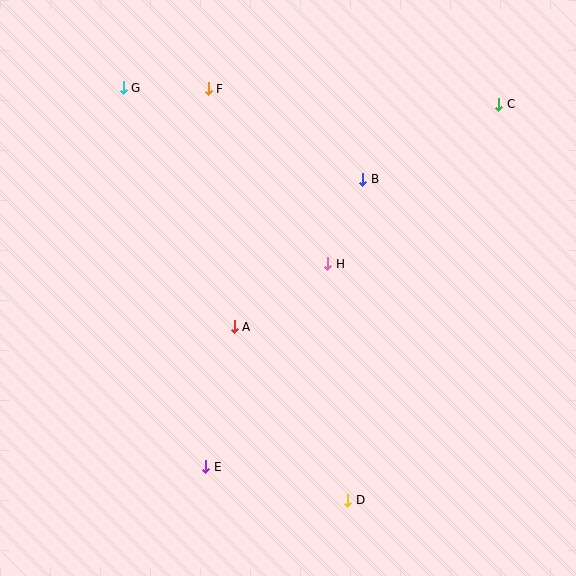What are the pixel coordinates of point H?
Point H is at (328, 264).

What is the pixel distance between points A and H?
The distance between A and H is 113 pixels.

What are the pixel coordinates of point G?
Point G is at (123, 88).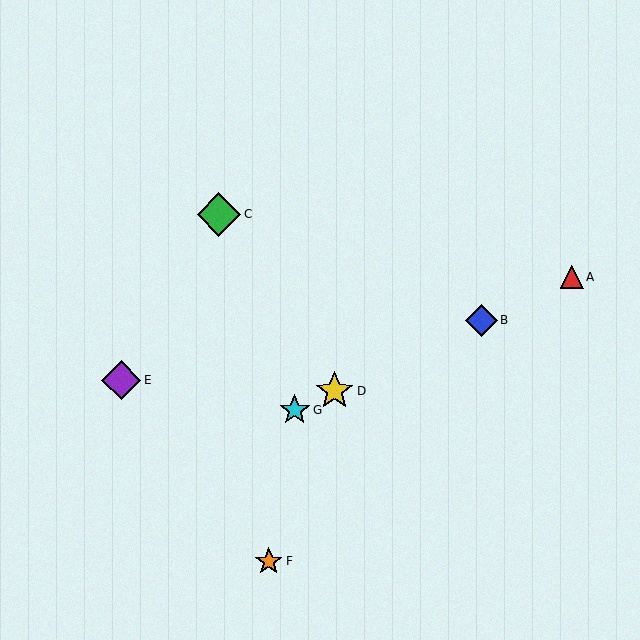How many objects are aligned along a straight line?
4 objects (A, B, D, G) are aligned along a straight line.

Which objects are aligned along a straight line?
Objects A, B, D, G are aligned along a straight line.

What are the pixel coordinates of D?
Object D is at (335, 391).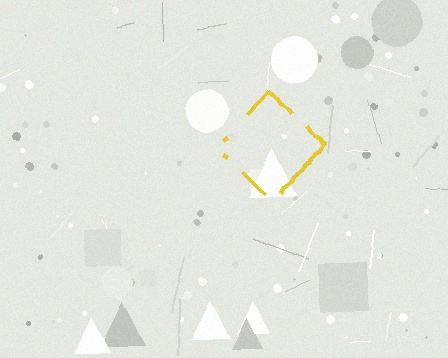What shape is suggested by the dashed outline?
The dashed outline suggests a diamond.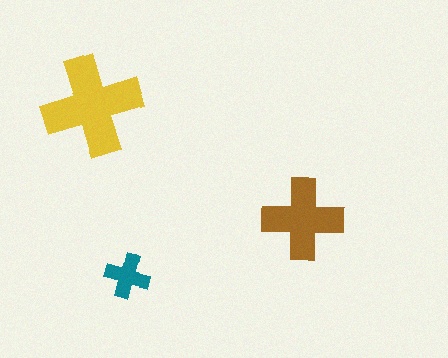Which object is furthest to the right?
The brown cross is rightmost.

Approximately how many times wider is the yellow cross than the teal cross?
About 2 times wider.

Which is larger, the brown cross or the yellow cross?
The yellow one.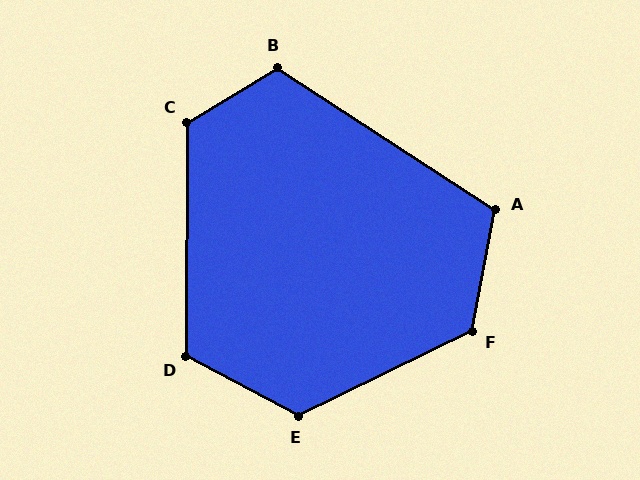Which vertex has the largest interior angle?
F, at approximately 127 degrees.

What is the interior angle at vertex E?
Approximately 126 degrees (obtuse).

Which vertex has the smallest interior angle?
A, at approximately 113 degrees.